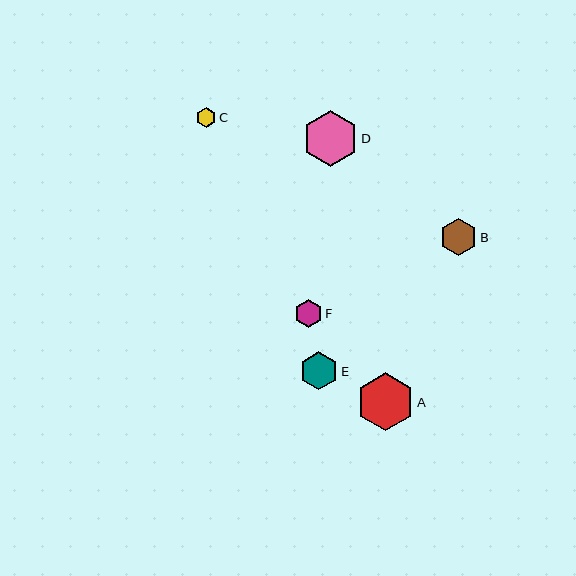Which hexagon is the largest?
Hexagon A is the largest with a size of approximately 58 pixels.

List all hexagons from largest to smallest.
From largest to smallest: A, D, E, B, F, C.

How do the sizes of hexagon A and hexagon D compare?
Hexagon A and hexagon D are approximately the same size.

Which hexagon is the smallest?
Hexagon C is the smallest with a size of approximately 20 pixels.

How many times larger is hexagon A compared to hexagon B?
Hexagon A is approximately 1.6 times the size of hexagon B.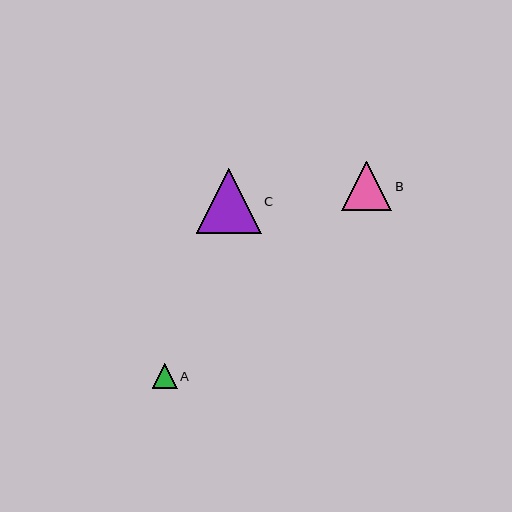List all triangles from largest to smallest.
From largest to smallest: C, B, A.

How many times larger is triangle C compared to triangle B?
Triangle C is approximately 1.3 times the size of triangle B.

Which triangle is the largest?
Triangle C is the largest with a size of approximately 65 pixels.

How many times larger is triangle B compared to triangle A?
Triangle B is approximately 2.0 times the size of triangle A.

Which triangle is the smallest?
Triangle A is the smallest with a size of approximately 25 pixels.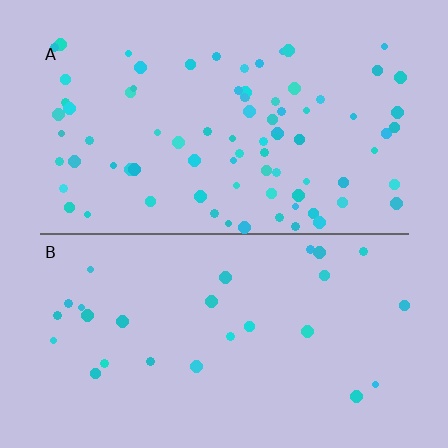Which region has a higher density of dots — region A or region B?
A (the top).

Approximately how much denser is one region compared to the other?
Approximately 3.0× — region A over region B.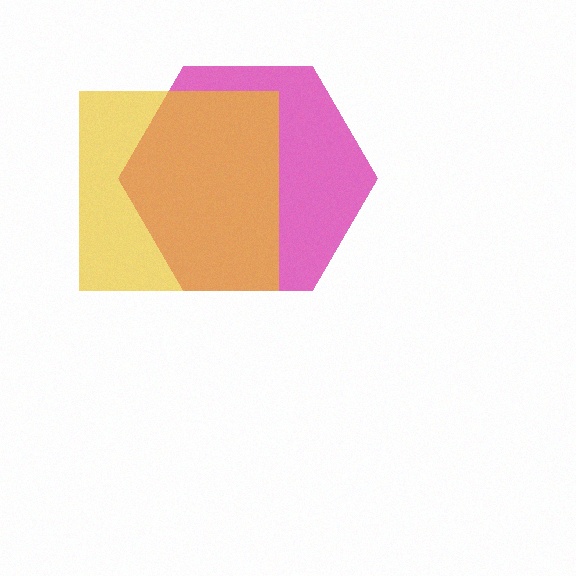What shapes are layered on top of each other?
The layered shapes are: a magenta hexagon, a yellow square.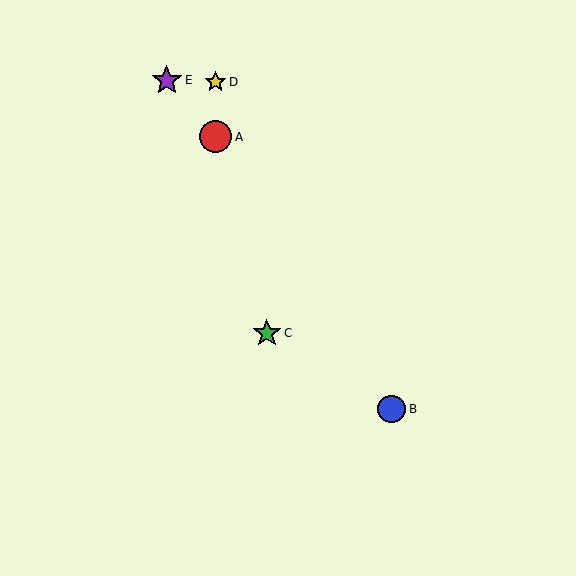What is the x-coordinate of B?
Object B is at x≈392.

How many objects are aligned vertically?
2 objects (A, D) are aligned vertically.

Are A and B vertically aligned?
No, A is at x≈216 and B is at x≈392.